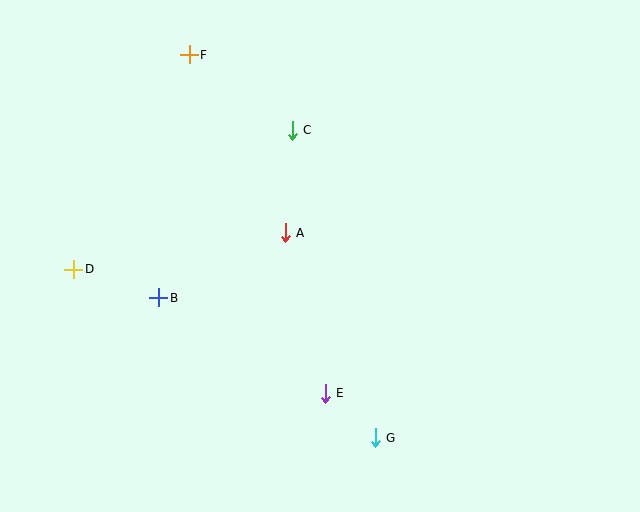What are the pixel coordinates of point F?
Point F is at (189, 55).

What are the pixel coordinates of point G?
Point G is at (375, 438).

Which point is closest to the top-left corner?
Point F is closest to the top-left corner.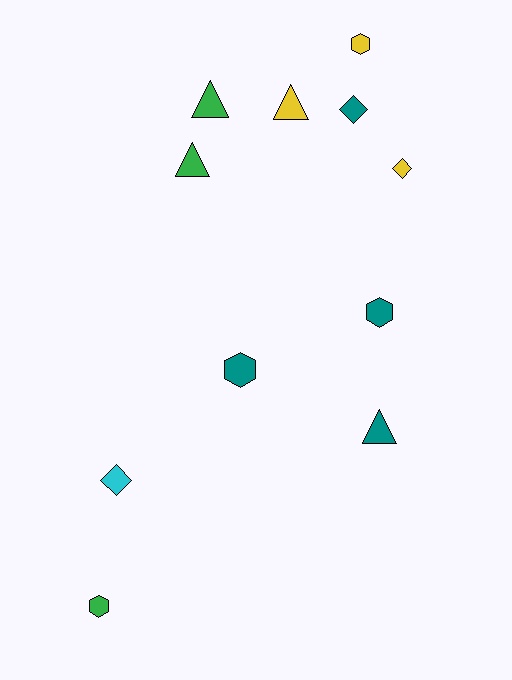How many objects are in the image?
There are 11 objects.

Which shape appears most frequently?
Triangle, with 4 objects.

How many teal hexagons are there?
There are 2 teal hexagons.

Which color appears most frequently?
Teal, with 4 objects.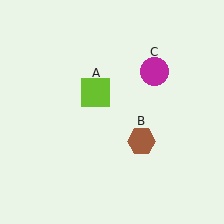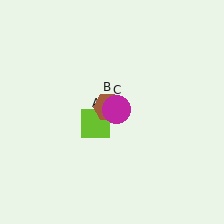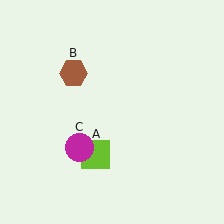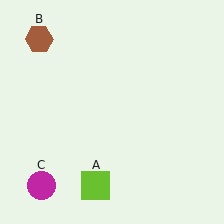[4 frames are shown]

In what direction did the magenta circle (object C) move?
The magenta circle (object C) moved down and to the left.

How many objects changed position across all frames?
3 objects changed position: lime square (object A), brown hexagon (object B), magenta circle (object C).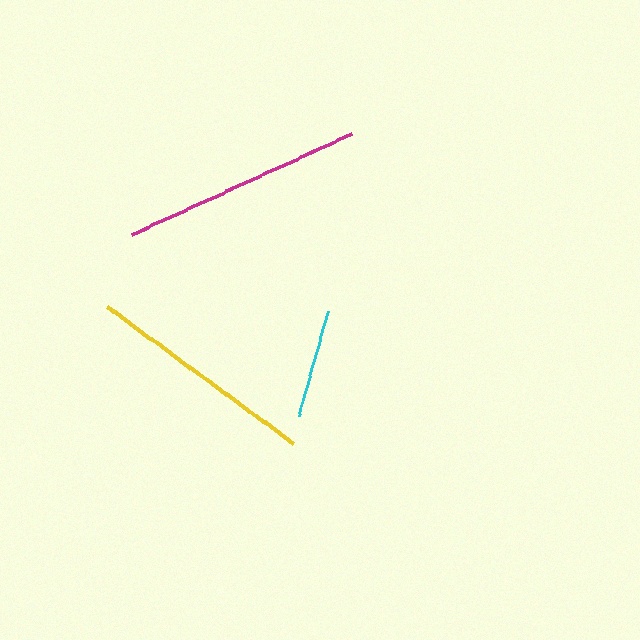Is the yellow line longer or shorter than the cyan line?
The yellow line is longer than the cyan line.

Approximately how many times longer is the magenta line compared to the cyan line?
The magenta line is approximately 2.2 times the length of the cyan line.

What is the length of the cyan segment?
The cyan segment is approximately 108 pixels long.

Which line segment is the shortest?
The cyan line is the shortest at approximately 108 pixels.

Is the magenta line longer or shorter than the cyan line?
The magenta line is longer than the cyan line.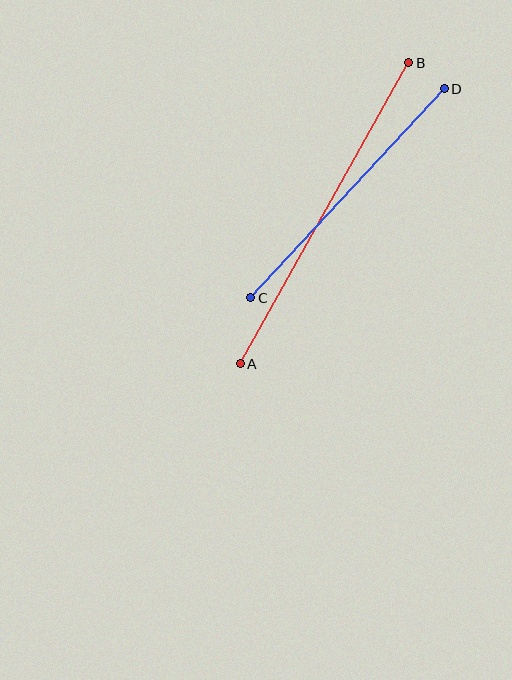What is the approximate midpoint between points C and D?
The midpoint is at approximately (348, 193) pixels.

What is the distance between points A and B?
The distance is approximately 345 pixels.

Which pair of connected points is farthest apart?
Points A and B are farthest apart.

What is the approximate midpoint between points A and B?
The midpoint is at approximately (324, 213) pixels.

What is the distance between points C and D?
The distance is approximately 285 pixels.